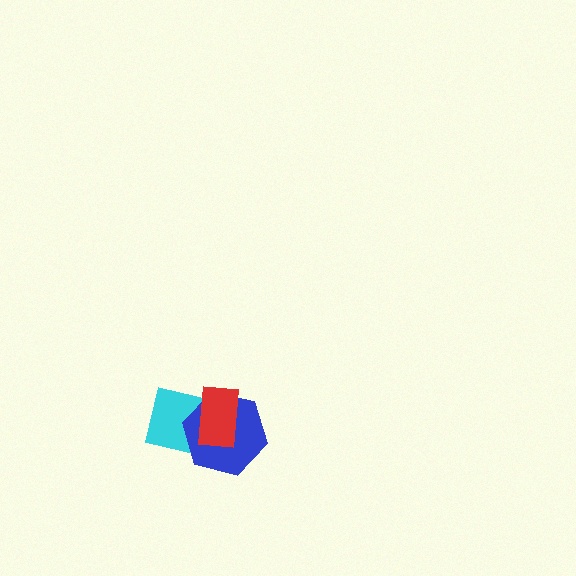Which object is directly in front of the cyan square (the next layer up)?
The blue hexagon is directly in front of the cyan square.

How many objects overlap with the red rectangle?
2 objects overlap with the red rectangle.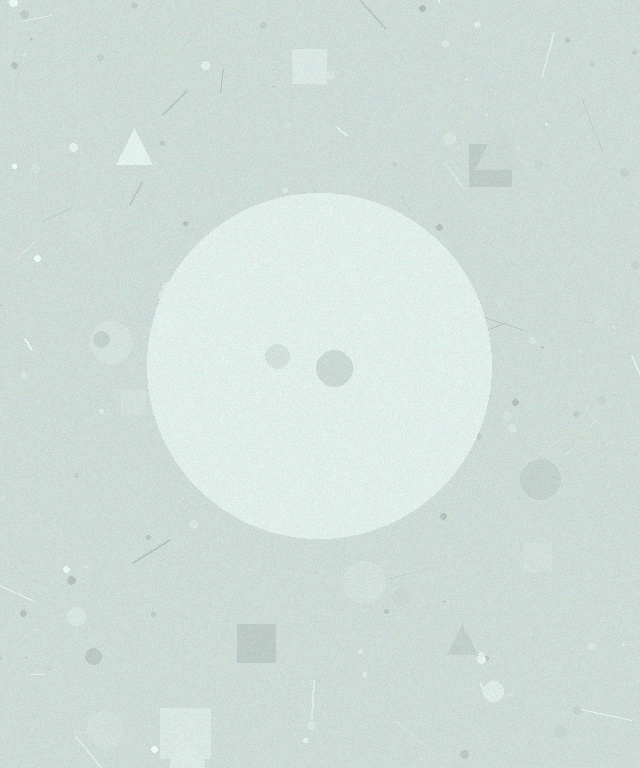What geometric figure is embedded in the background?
A circle is embedded in the background.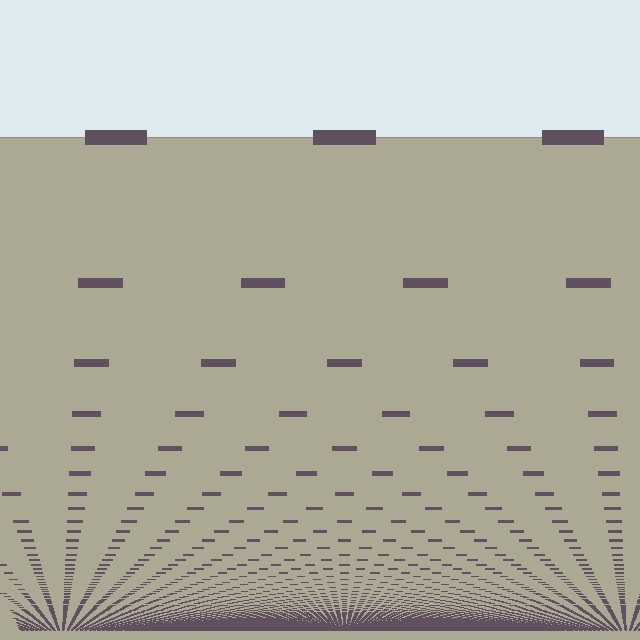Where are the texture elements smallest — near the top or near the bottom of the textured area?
Near the bottom.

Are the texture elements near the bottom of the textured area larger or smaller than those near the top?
Smaller. The gradient is inverted — elements near the bottom are smaller and denser.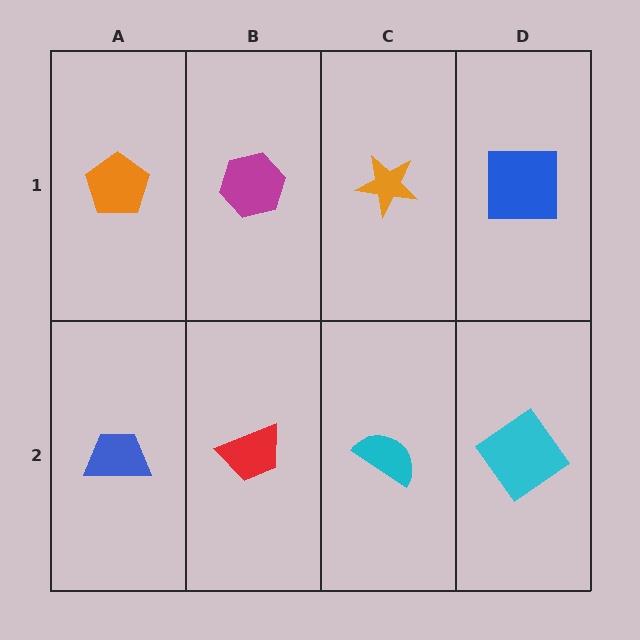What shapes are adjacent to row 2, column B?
A magenta hexagon (row 1, column B), a blue trapezoid (row 2, column A), a cyan semicircle (row 2, column C).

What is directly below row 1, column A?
A blue trapezoid.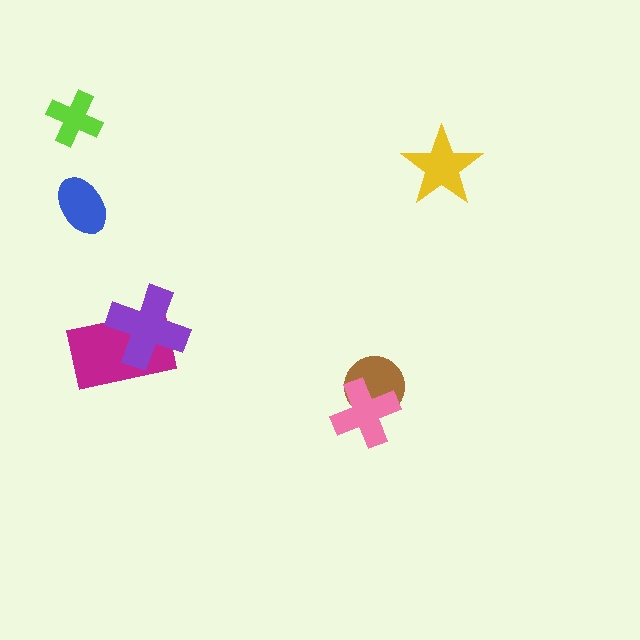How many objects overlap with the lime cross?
0 objects overlap with the lime cross.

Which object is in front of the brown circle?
The pink cross is in front of the brown circle.